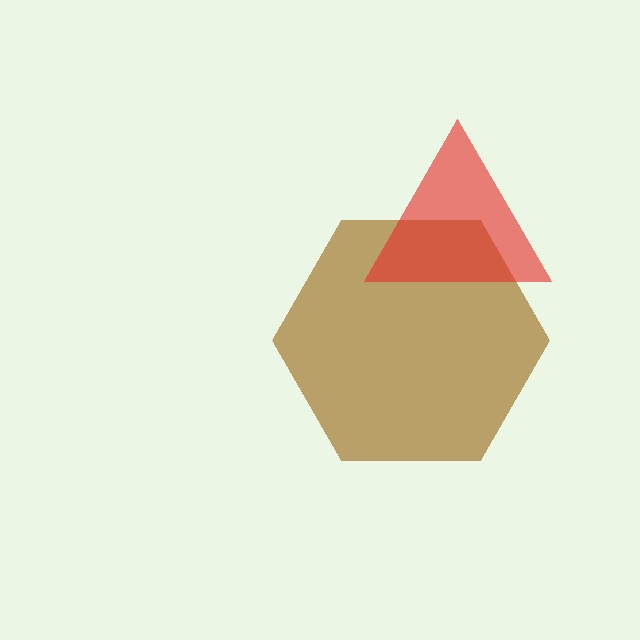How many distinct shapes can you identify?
There are 2 distinct shapes: a brown hexagon, a red triangle.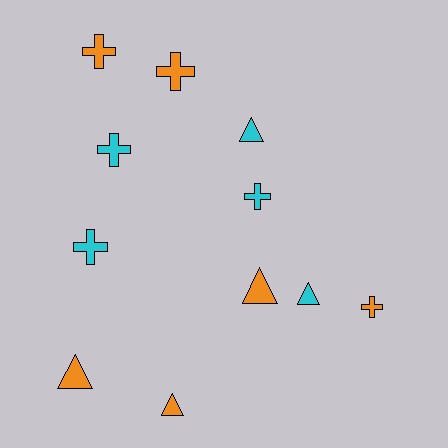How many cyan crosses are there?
There are 3 cyan crosses.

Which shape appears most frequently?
Cross, with 6 objects.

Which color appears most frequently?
Orange, with 6 objects.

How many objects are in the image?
There are 11 objects.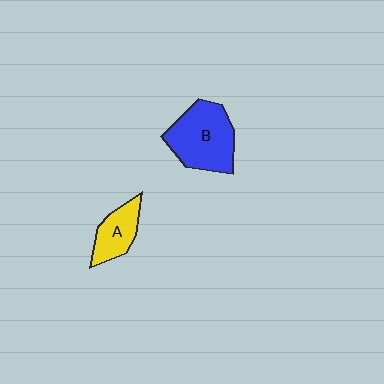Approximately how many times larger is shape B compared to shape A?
Approximately 1.8 times.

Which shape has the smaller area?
Shape A (yellow).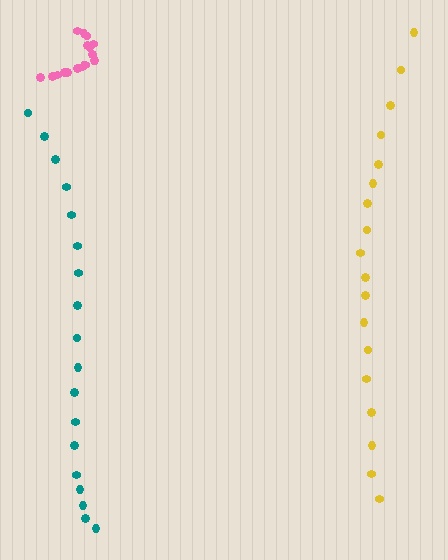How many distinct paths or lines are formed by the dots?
There are 3 distinct paths.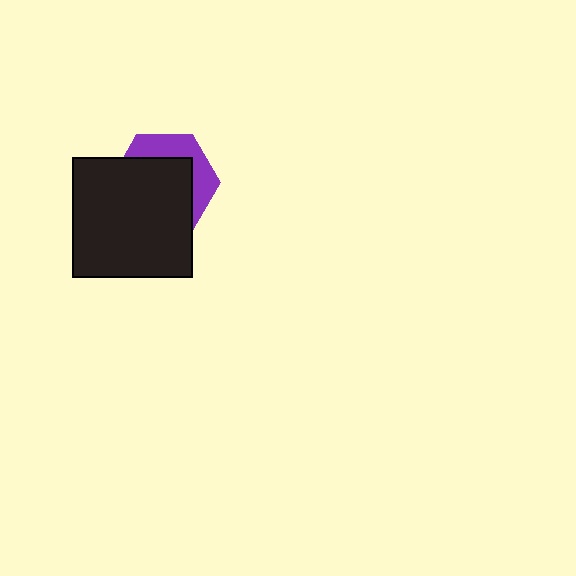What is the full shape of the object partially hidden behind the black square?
The partially hidden object is a purple hexagon.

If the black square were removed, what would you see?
You would see the complete purple hexagon.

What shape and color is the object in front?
The object in front is a black square.